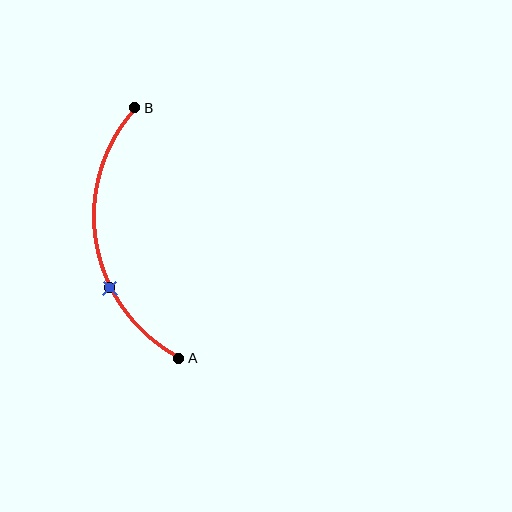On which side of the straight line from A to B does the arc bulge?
The arc bulges to the left of the straight line connecting A and B.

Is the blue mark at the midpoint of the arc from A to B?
No. The blue mark lies on the arc but is closer to endpoint A. The arc midpoint would be at the point on the curve equidistant along the arc from both A and B.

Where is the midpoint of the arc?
The arc midpoint is the point on the curve farthest from the straight line joining A and B. It sits to the left of that line.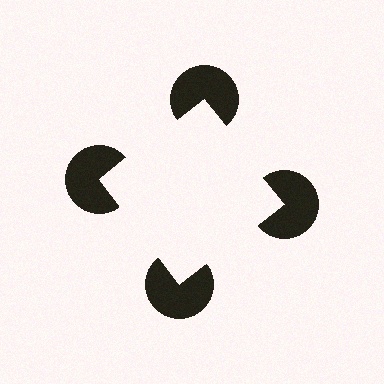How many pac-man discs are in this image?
There are 4 — one at each vertex of the illusory square.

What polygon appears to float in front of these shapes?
An illusory square — its edges are inferred from the aligned wedge cuts in the pac-man discs, not physically drawn.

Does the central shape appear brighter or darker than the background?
It typically appears slightly brighter than the background, even though no actual brightness change is drawn.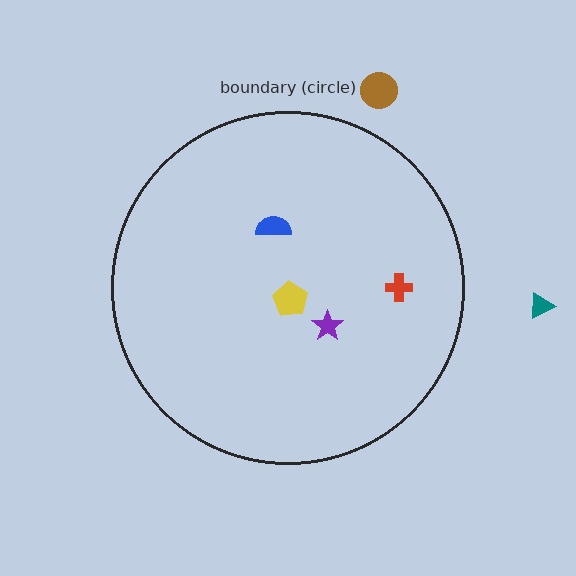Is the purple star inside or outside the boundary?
Inside.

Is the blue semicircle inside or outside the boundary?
Inside.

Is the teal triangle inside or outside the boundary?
Outside.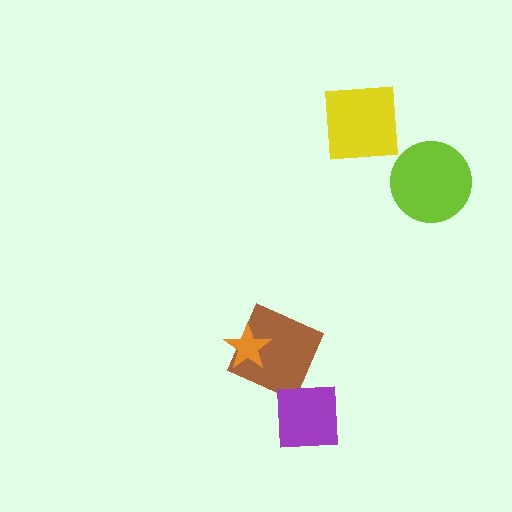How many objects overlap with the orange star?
1 object overlaps with the orange star.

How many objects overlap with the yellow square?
0 objects overlap with the yellow square.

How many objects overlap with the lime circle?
0 objects overlap with the lime circle.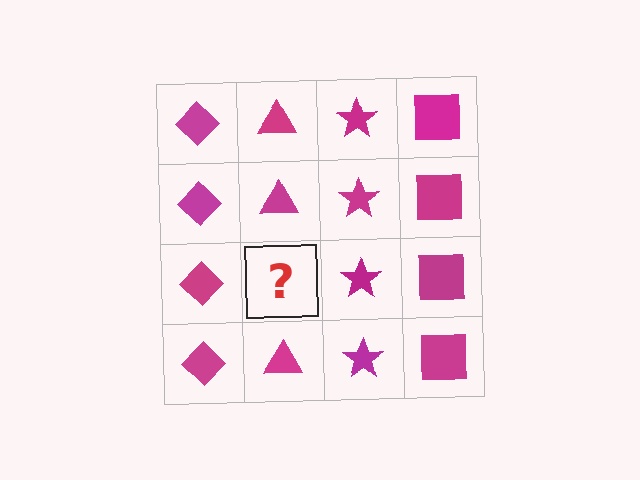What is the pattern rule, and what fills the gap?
The rule is that each column has a consistent shape. The gap should be filled with a magenta triangle.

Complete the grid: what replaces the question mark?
The question mark should be replaced with a magenta triangle.